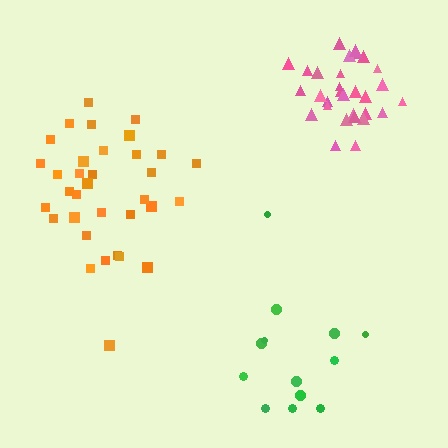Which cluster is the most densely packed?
Pink.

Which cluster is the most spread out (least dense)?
Green.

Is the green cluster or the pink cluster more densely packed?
Pink.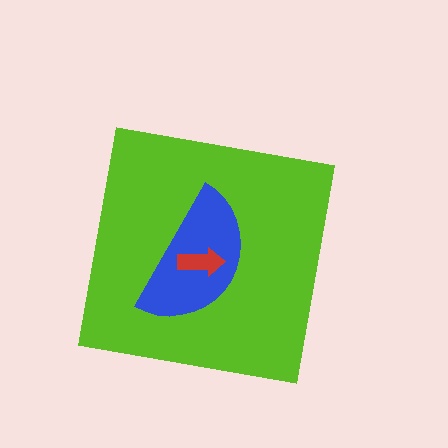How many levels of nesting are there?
3.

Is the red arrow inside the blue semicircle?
Yes.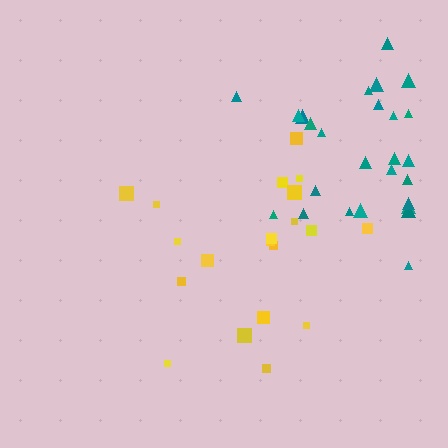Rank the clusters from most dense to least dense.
teal, yellow.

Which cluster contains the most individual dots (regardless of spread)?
Teal (27).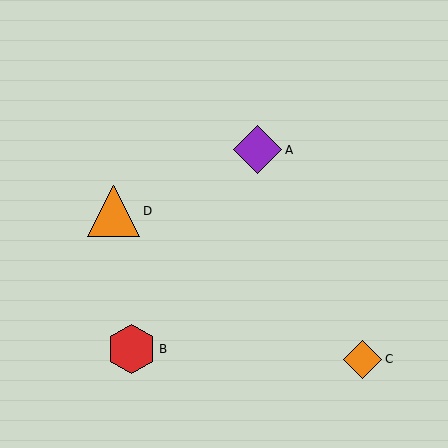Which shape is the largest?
The orange triangle (labeled D) is the largest.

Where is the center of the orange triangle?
The center of the orange triangle is at (114, 211).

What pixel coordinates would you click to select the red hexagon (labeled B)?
Click at (131, 349) to select the red hexagon B.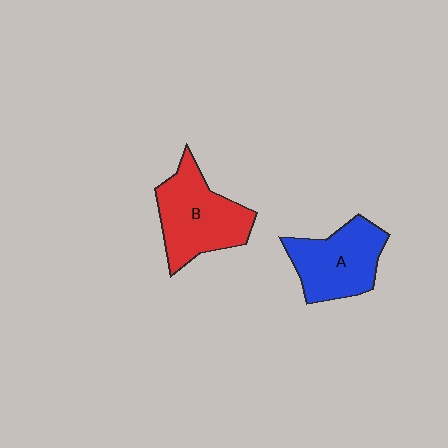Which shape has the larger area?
Shape B (red).